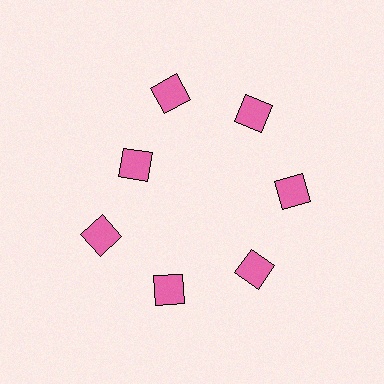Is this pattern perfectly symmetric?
No. The 7 pink diamonds are arranged in a ring, but one element near the 10 o'clock position is pulled inward toward the center, breaking the 7-fold rotational symmetry.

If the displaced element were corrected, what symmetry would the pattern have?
It would have 7-fold rotational symmetry — the pattern would map onto itself every 51 degrees.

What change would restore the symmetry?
The symmetry would be restored by moving it outward, back onto the ring so that all 7 diamonds sit at equal angles and equal distance from the center.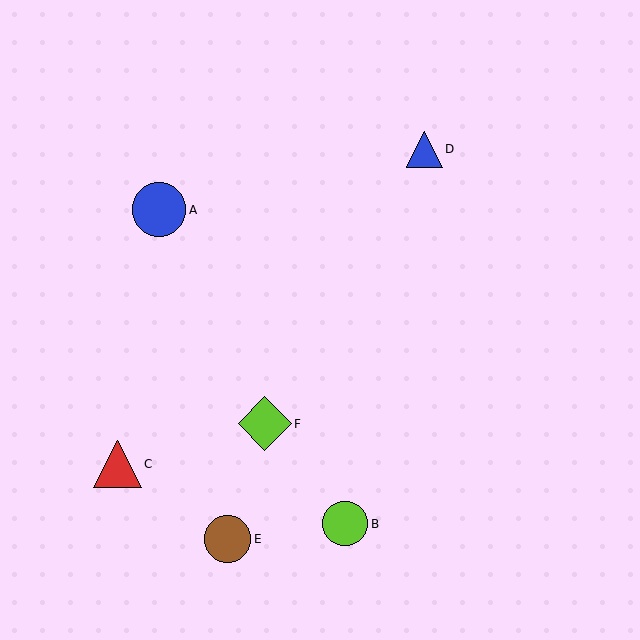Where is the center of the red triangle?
The center of the red triangle is at (117, 464).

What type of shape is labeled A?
Shape A is a blue circle.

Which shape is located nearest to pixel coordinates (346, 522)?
The lime circle (labeled B) at (345, 524) is nearest to that location.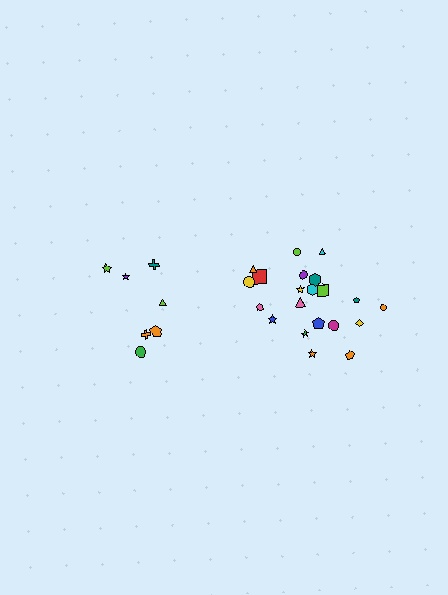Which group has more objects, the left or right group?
The right group.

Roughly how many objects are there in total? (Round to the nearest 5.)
Roughly 30 objects in total.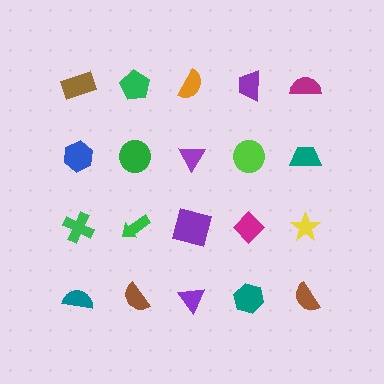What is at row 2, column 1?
A blue hexagon.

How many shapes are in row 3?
5 shapes.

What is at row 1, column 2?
A green pentagon.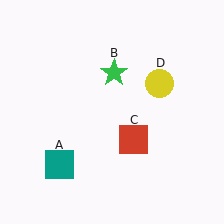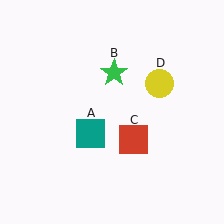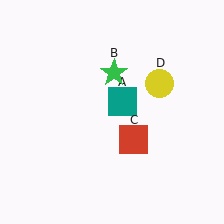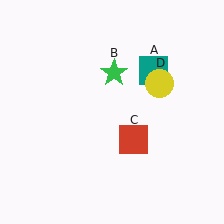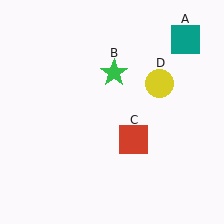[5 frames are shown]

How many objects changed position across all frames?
1 object changed position: teal square (object A).